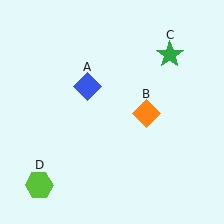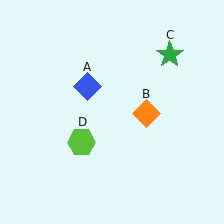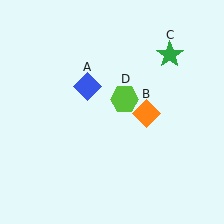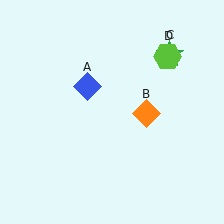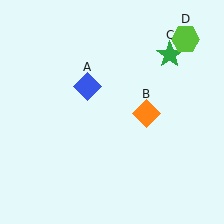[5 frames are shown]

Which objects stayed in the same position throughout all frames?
Blue diamond (object A) and orange diamond (object B) and green star (object C) remained stationary.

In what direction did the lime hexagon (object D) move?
The lime hexagon (object D) moved up and to the right.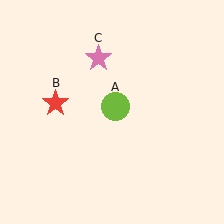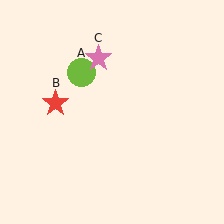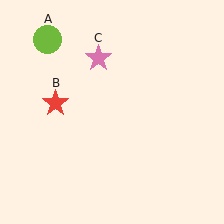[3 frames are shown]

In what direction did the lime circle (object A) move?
The lime circle (object A) moved up and to the left.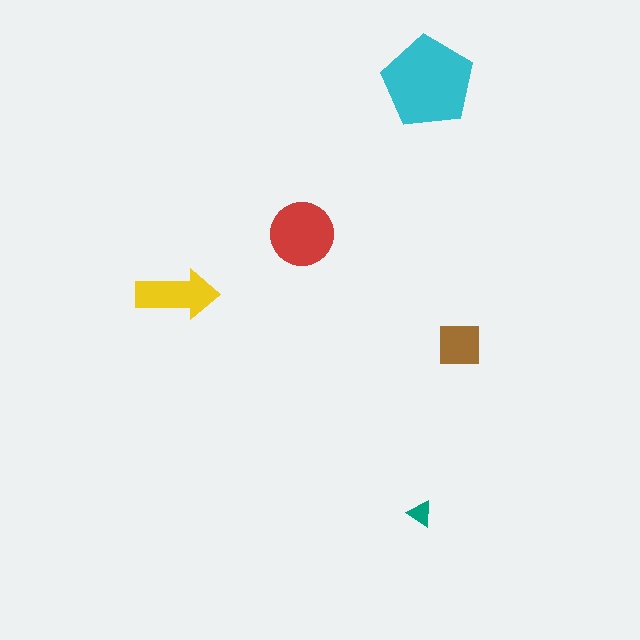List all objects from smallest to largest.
The teal triangle, the brown square, the yellow arrow, the red circle, the cyan pentagon.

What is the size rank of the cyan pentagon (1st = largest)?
1st.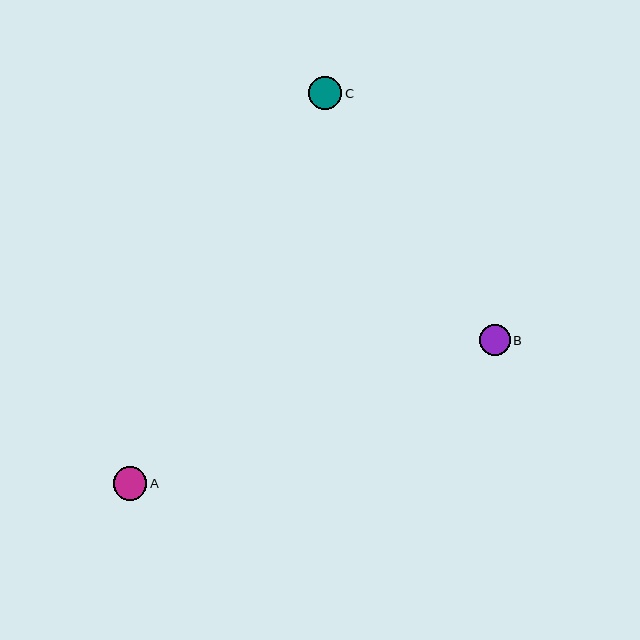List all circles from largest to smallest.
From largest to smallest: A, C, B.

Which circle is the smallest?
Circle B is the smallest with a size of approximately 31 pixels.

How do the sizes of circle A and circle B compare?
Circle A and circle B are approximately the same size.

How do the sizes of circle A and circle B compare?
Circle A and circle B are approximately the same size.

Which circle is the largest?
Circle A is the largest with a size of approximately 34 pixels.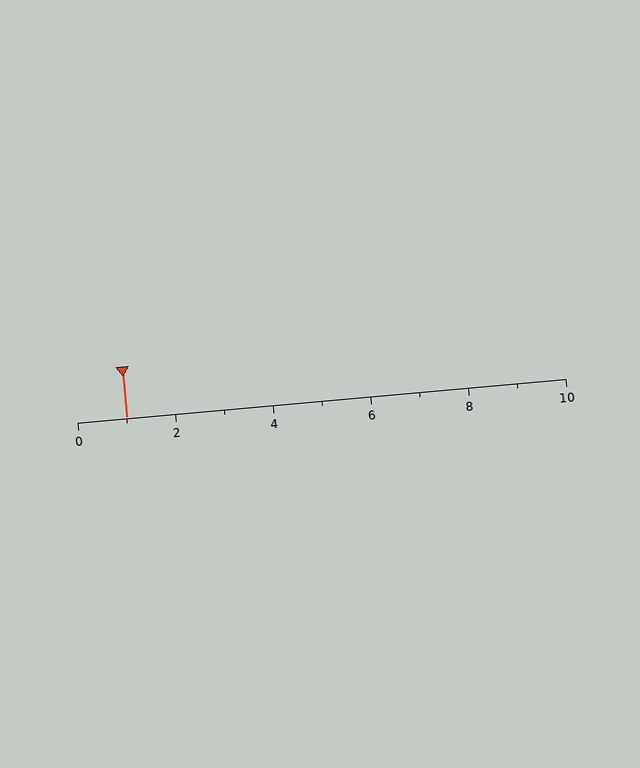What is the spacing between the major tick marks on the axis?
The major ticks are spaced 2 apart.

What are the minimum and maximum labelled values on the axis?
The axis runs from 0 to 10.